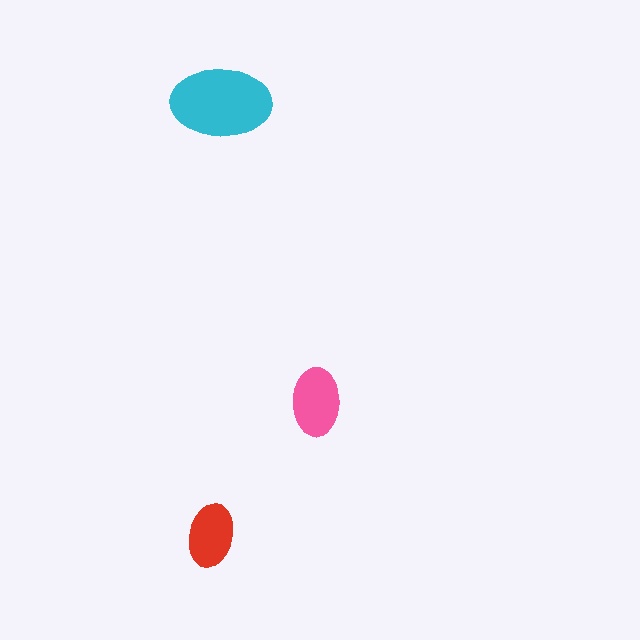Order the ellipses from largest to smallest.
the cyan one, the pink one, the red one.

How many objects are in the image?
There are 3 objects in the image.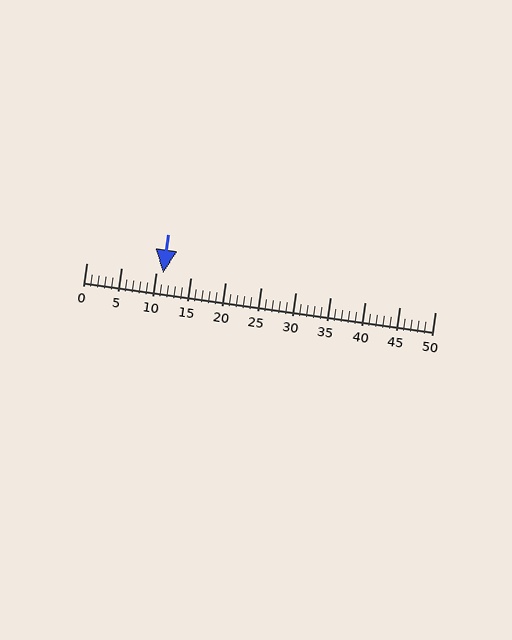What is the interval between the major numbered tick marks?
The major tick marks are spaced 5 units apart.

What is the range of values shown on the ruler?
The ruler shows values from 0 to 50.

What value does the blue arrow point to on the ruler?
The blue arrow points to approximately 11.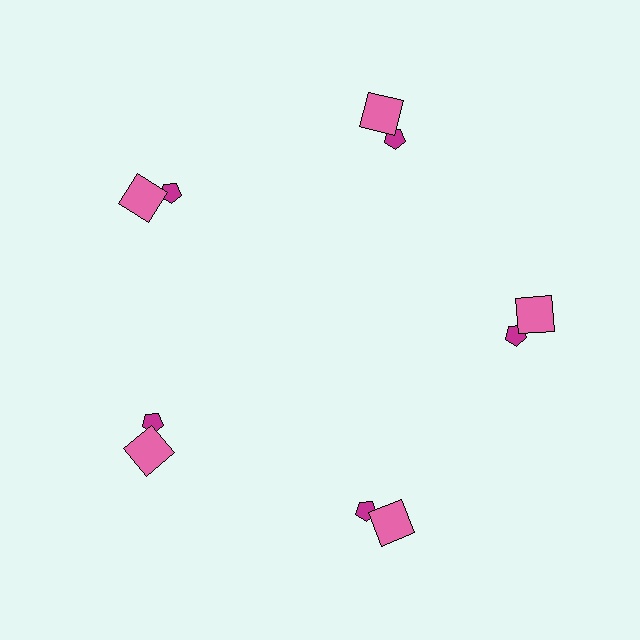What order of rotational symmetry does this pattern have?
This pattern has 5-fold rotational symmetry.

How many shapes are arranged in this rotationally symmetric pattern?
There are 10 shapes, arranged in 5 groups of 2.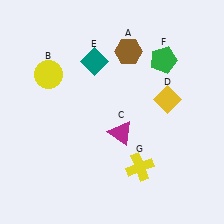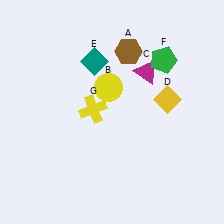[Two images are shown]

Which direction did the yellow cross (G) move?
The yellow cross (G) moved up.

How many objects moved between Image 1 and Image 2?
3 objects moved between the two images.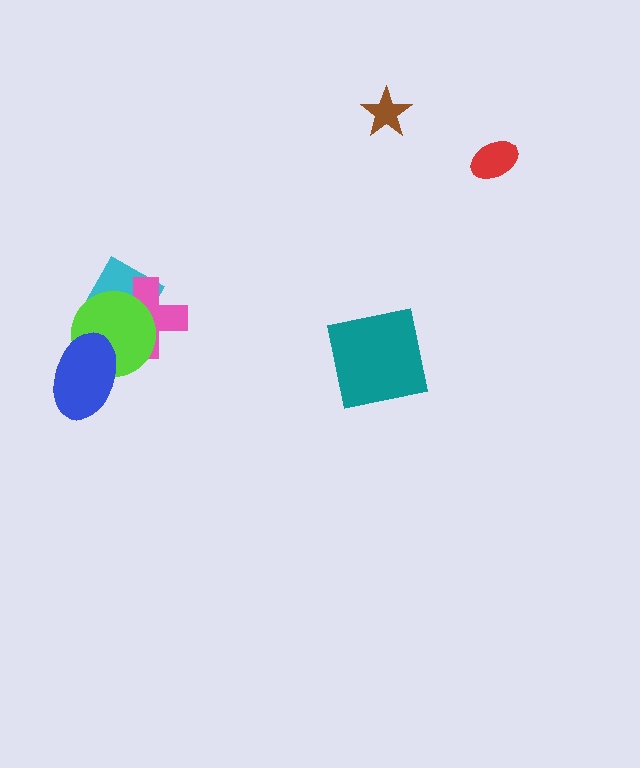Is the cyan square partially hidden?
Yes, it is partially covered by another shape.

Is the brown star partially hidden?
No, no other shape covers it.